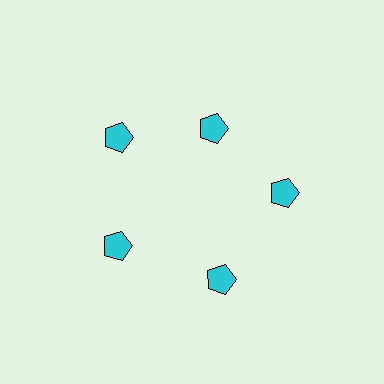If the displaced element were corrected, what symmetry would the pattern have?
It would have 5-fold rotational symmetry — the pattern would map onto itself every 72 degrees.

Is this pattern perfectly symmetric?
No. The 5 cyan pentagons are arranged in a ring, but one element near the 1 o'clock position is pulled inward toward the center, breaking the 5-fold rotational symmetry.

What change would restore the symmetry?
The symmetry would be restored by moving it outward, back onto the ring so that all 5 pentagons sit at equal angles and equal distance from the center.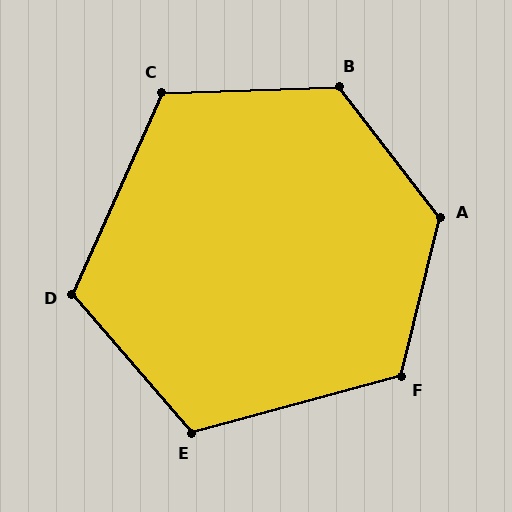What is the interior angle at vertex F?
Approximately 119 degrees (obtuse).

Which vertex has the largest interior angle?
A, at approximately 128 degrees.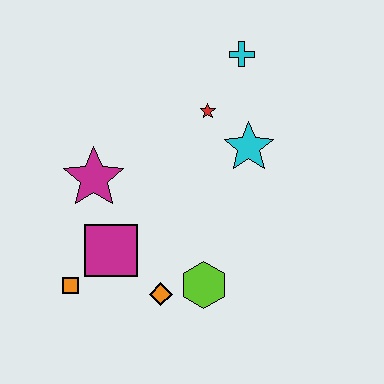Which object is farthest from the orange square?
The cyan cross is farthest from the orange square.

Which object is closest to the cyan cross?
The red star is closest to the cyan cross.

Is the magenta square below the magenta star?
Yes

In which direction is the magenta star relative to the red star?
The magenta star is to the left of the red star.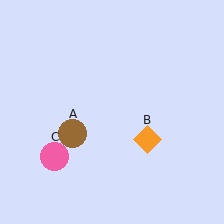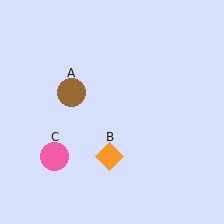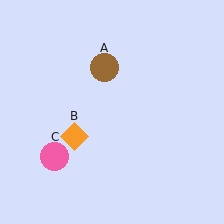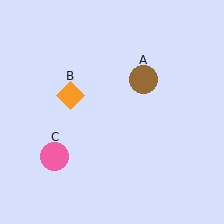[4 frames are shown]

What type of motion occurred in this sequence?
The brown circle (object A), orange diamond (object B) rotated clockwise around the center of the scene.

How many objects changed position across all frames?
2 objects changed position: brown circle (object A), orange diamond (object B).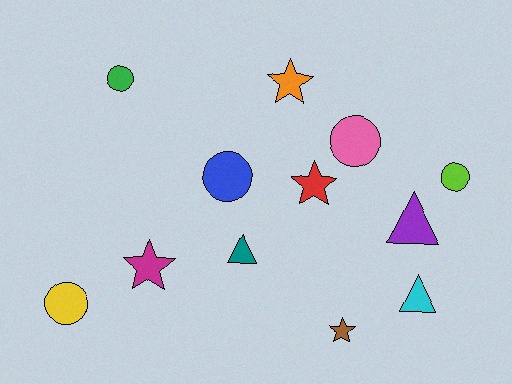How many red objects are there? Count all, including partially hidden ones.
There is 1 red object.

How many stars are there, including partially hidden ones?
There are 4 stars.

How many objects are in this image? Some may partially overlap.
There are 12 objects.